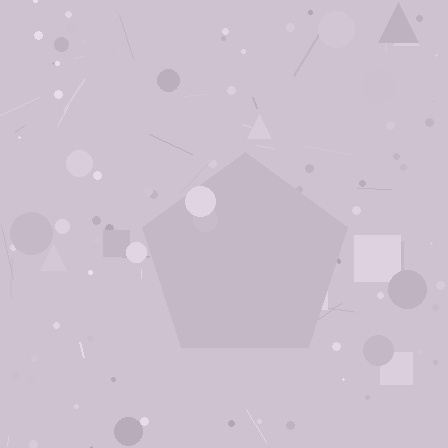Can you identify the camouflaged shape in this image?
The camouflaged shape is a pentagon.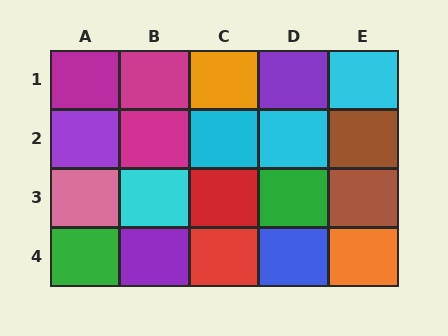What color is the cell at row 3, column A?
Pink.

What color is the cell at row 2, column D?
Cyan.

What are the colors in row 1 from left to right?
Magenta, magenta, orange, purple, cyan.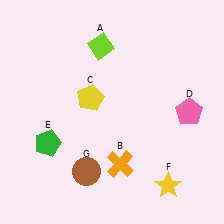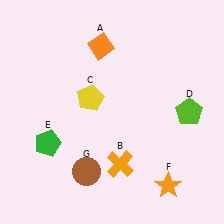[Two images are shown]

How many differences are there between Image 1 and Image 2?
There are 3 differences between the two images.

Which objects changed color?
A changed from lime to orange. D changed from pink to lime. F changed from yellow to orange.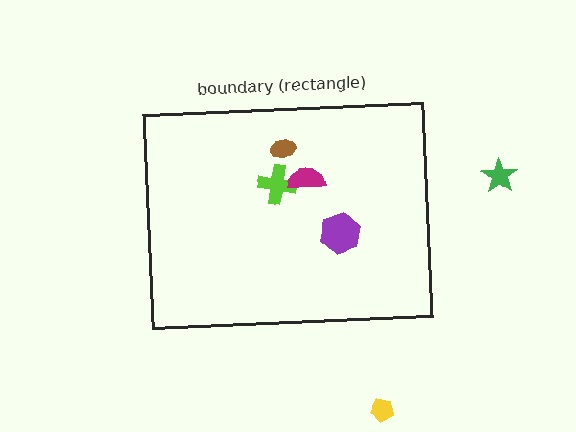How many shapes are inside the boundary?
4 inside, 2 outside.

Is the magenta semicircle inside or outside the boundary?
Inside.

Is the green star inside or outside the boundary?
Outside.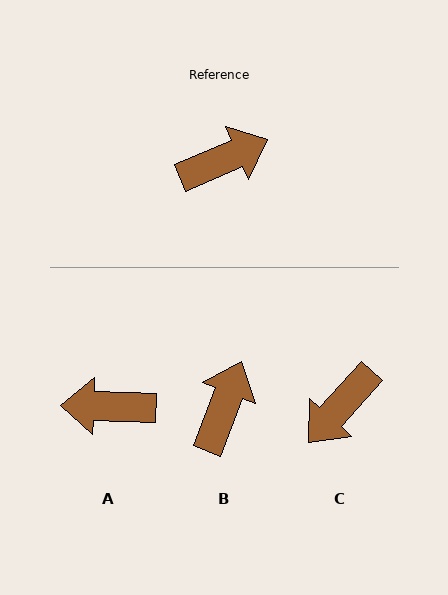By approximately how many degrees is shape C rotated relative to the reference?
Approximately 155 degrees clockwise.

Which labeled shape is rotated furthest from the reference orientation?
C, about 155 degrees away.